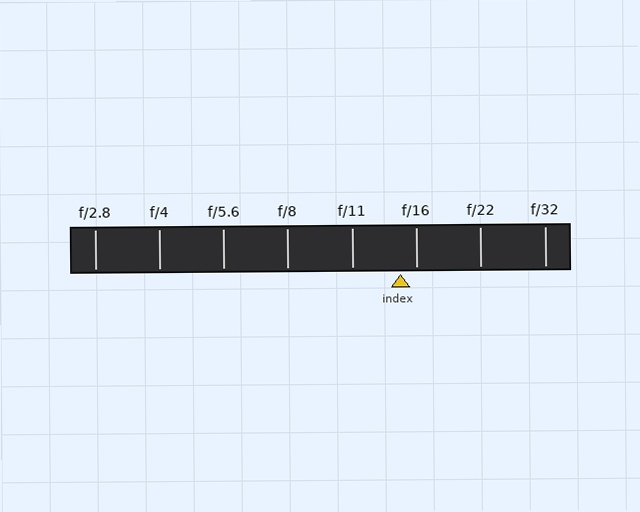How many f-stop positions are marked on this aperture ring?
There are 8 f-stop positions marked.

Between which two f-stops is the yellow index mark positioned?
The index mark is between f/11 and f/16.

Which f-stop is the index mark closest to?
The index mark is closest to f/16.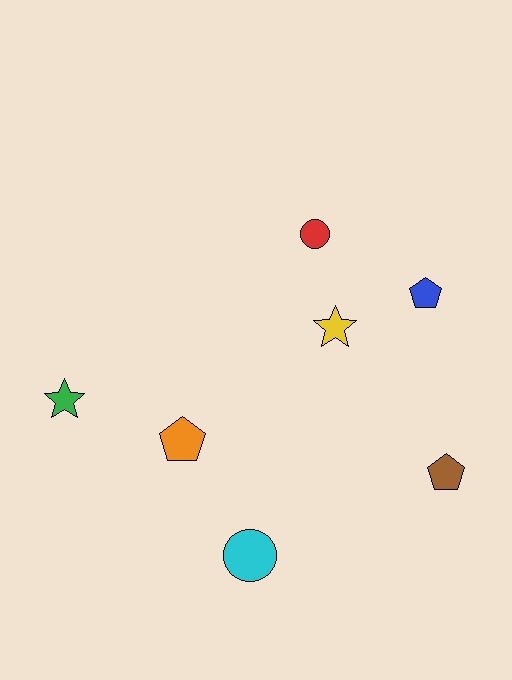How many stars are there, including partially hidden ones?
There are 2 stars.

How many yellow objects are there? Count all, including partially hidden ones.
There is 1 yellow object.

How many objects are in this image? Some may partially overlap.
There are 7 objects.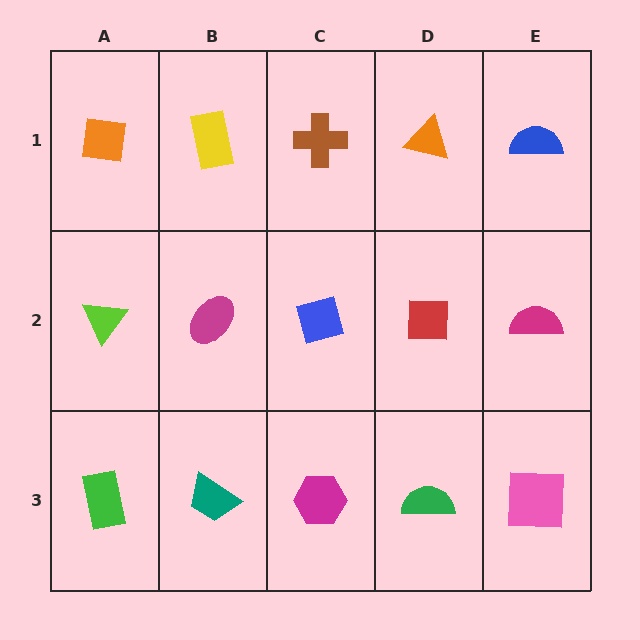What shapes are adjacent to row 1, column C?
A blue diamond (row 2, column C), a yellow rectangle (row 1, column B), an orange triangle (row 1, column D).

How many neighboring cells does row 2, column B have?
4.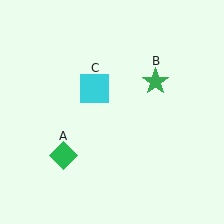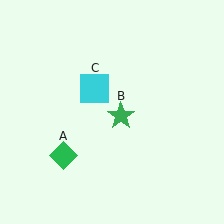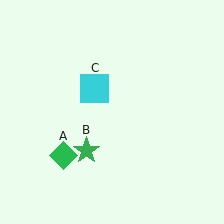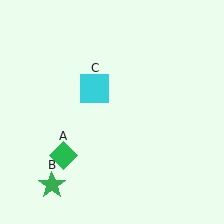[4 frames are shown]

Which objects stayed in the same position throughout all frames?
Green diamond (object A) and cyan square (object C) remained stationary.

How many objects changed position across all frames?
1 object changed position: green star (object B).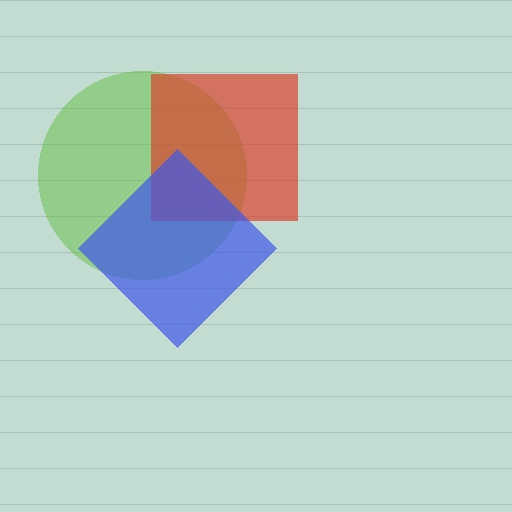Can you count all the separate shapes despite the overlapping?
Yes, there are 3 separate shapes.